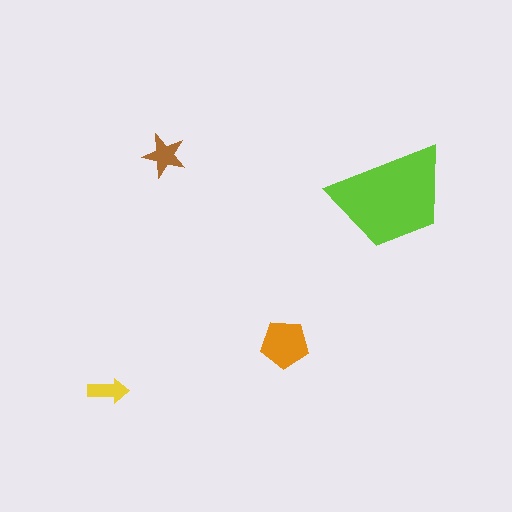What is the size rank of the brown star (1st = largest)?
3rd.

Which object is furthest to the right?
The lime trapezoid is rightmost.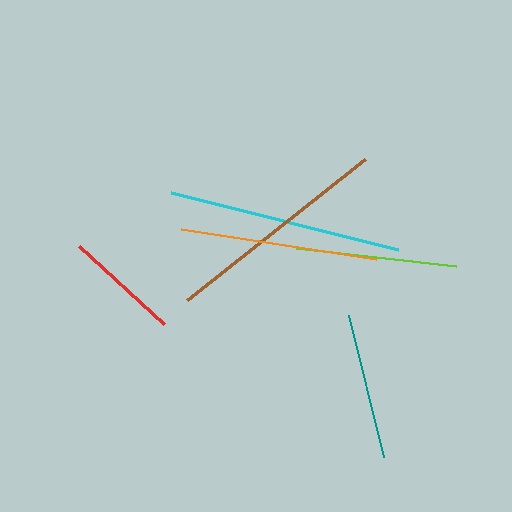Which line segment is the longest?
The cyan line is the longest at approximately 234 pixels.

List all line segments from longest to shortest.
From longest to shortest: cyan, brown, orange, lime, teal, red.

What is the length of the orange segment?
The orange segment is approximately 197 pixels long.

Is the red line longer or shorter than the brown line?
The brown line is longer than the red line.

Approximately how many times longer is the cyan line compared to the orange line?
The cyan line is approximately 1.2 times the length of the orange line.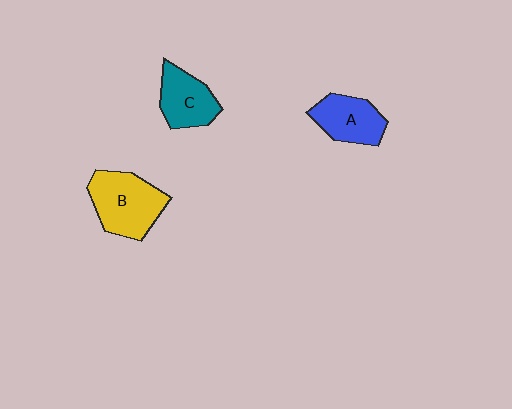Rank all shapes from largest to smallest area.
From largest to smallest: B (yellow), A (blue), C (teal).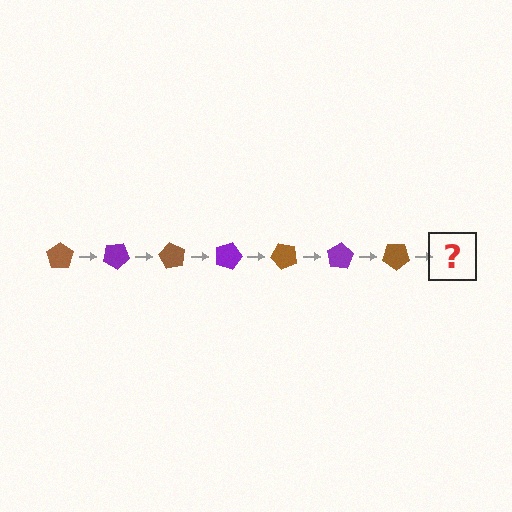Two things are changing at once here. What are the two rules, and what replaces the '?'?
The two rules are that it rotates 30 degrees each step and the color cycles through brown and purple. The '?' should be a purple pentagon, rotated 210 degrees from the start.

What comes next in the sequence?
The next element should be a purple pentagon, rotated 210 degrees from the start.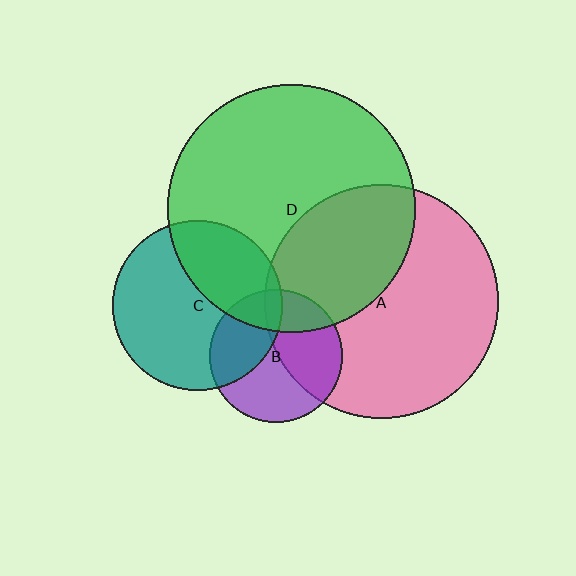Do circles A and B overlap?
Yes.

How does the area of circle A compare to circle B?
Approximately 3.1 times.